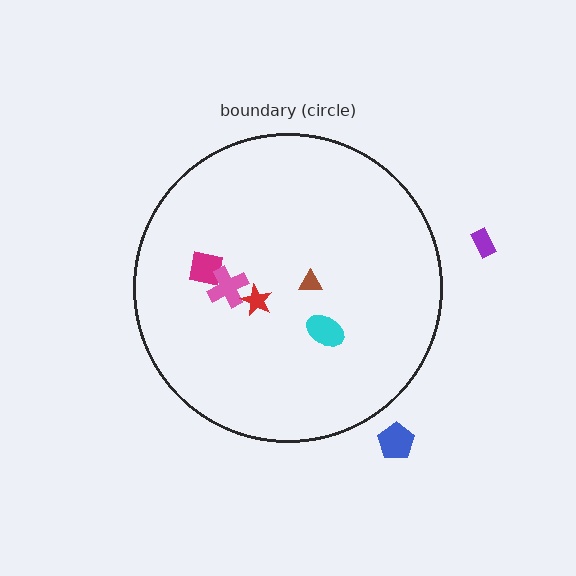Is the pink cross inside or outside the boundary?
Inside.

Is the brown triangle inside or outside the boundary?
Inside.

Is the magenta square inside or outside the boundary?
Inside.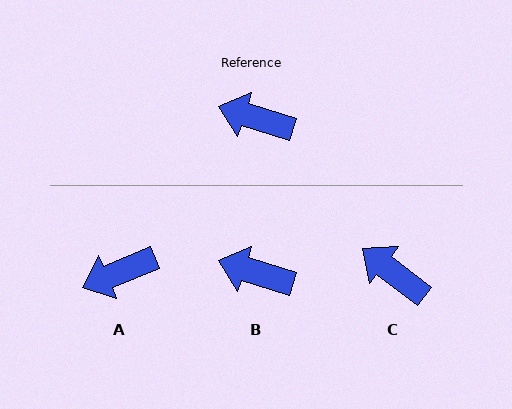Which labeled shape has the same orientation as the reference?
B.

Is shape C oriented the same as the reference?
No, it is off by about 21 degrees.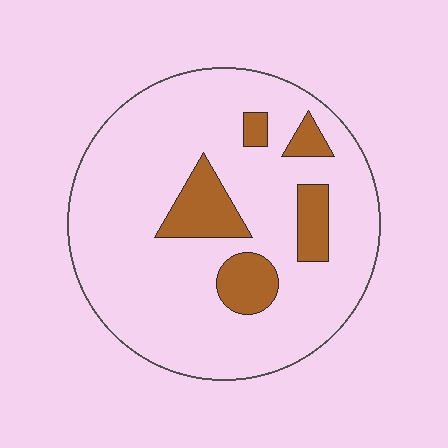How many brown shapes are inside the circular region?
5.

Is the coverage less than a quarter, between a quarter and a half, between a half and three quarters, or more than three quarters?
Less than a quarter.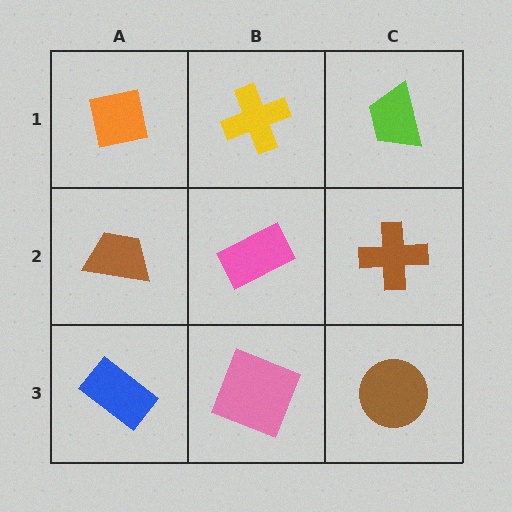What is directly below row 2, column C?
A brown circle.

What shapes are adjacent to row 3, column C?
A brown cross (row 2, column C), a pink square (row 3, column B).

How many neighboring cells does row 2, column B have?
4.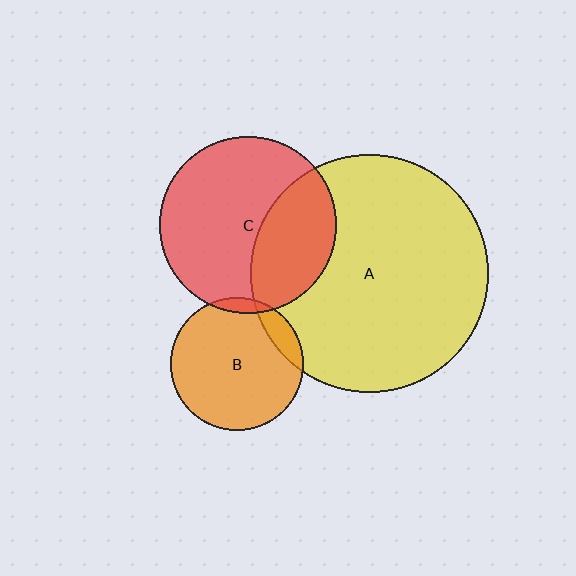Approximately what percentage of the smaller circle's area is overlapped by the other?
Approximately 10%.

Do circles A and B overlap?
Yes.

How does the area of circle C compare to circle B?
Approximately 1.8 times.